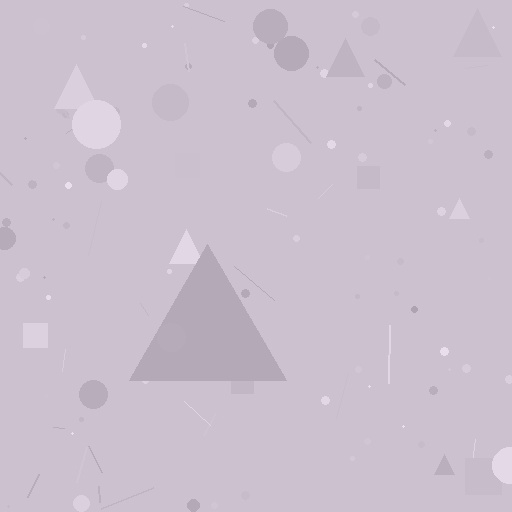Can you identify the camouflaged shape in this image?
The camouflaged shape is a triangle.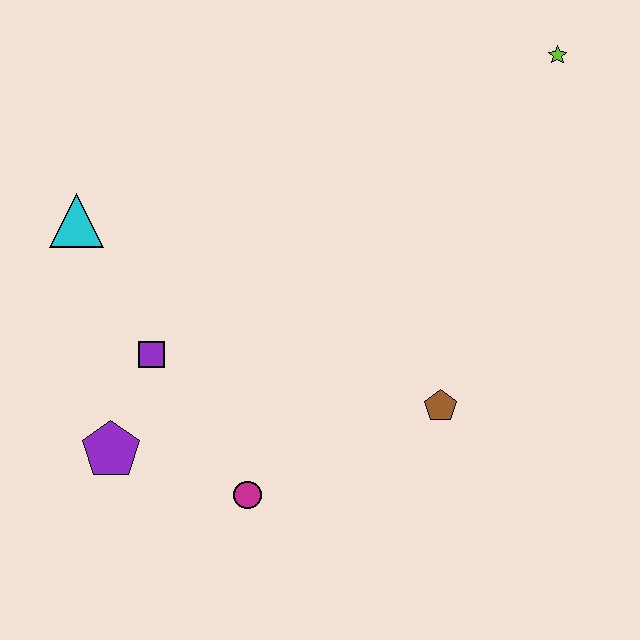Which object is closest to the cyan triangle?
The purple square is closest to the cyan triangle.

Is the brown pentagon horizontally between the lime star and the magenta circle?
Yes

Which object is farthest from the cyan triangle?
The lime star is farthest from the cyan triangle.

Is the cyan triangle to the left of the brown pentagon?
Yes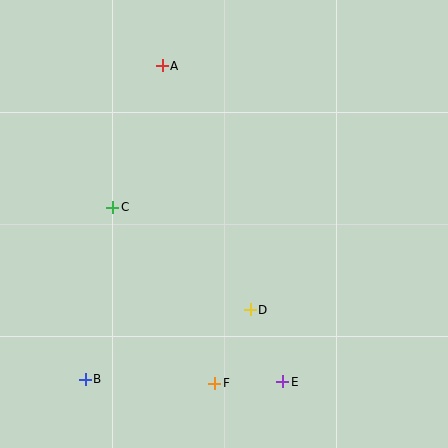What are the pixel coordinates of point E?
Point E is at (283, 382).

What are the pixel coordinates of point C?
Point C is at (113, 207).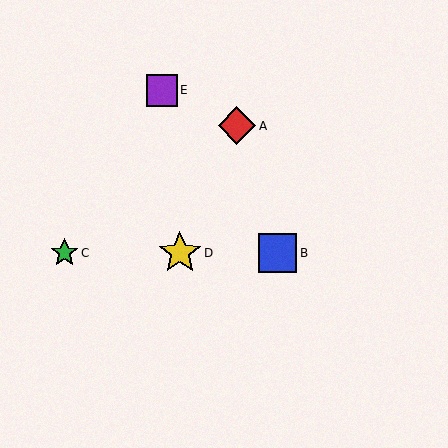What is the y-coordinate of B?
Object B is at y≈253.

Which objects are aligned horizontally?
Objects B, C, D are aligned horizontally.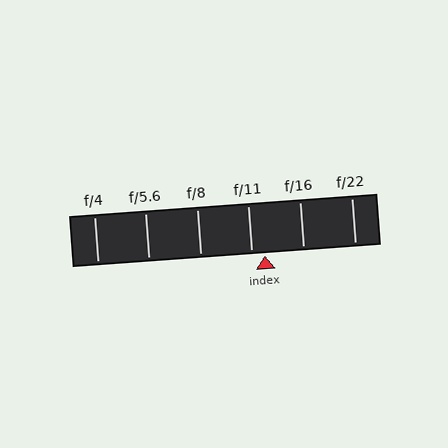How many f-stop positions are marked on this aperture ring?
There are 6 f-stop positions marked.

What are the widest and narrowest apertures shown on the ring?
The widest aperture shown is f/4 and the narrowest is f/22.